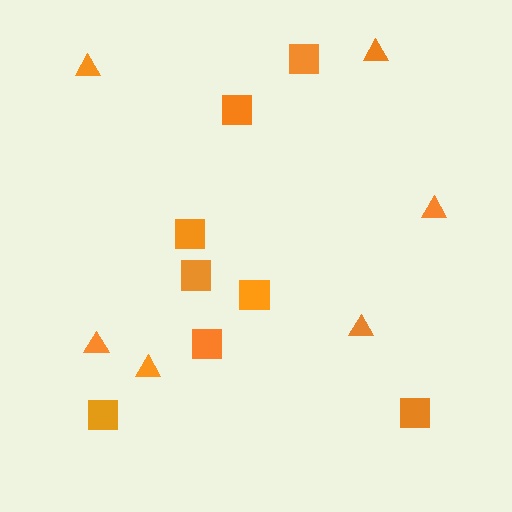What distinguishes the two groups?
There are 2 groups: one group of squares (8) and one group of triangles (6).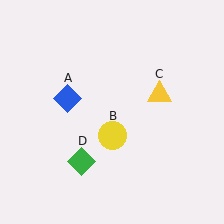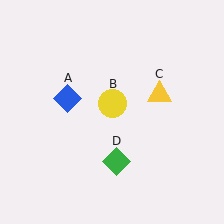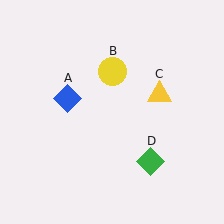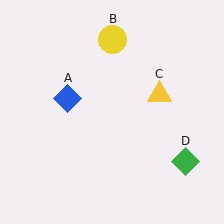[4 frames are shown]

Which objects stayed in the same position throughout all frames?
Blue diamond (object A) and yellow triangle (object C) remained stationary.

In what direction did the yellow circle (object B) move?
The yellow circle (object B) moved up.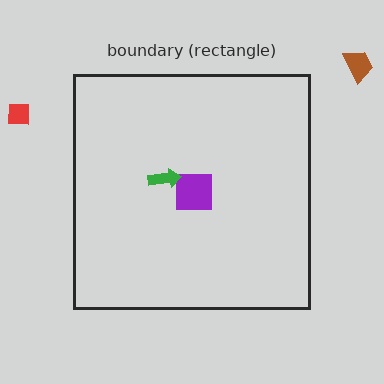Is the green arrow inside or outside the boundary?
Inside.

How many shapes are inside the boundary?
2 inside, 2 outside.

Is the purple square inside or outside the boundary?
Inside.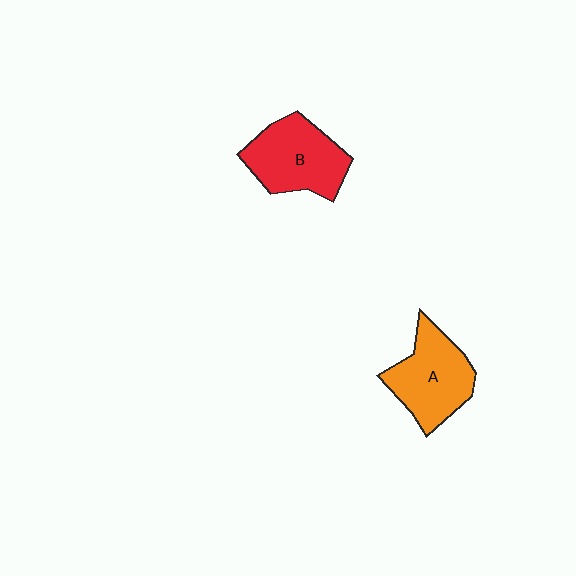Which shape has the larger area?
Shape B (red).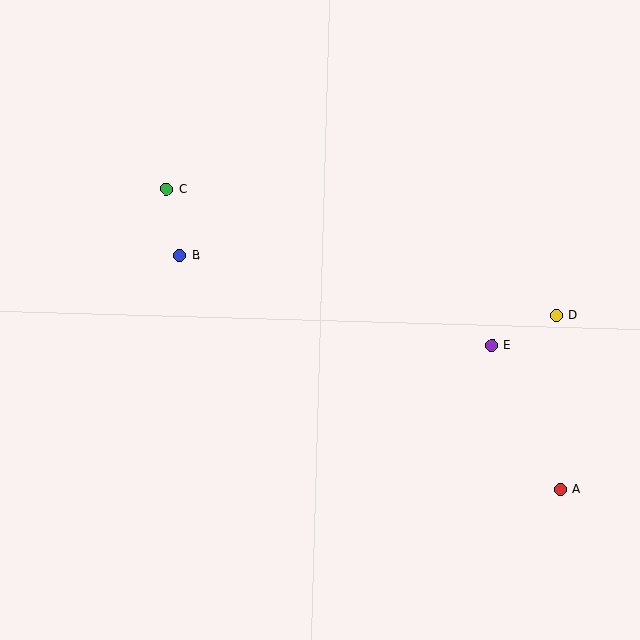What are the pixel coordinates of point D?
Point D is at (556, 315).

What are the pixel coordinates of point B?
Point B is at (179, 255).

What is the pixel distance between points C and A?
The distance between C and A is 496 pixels.